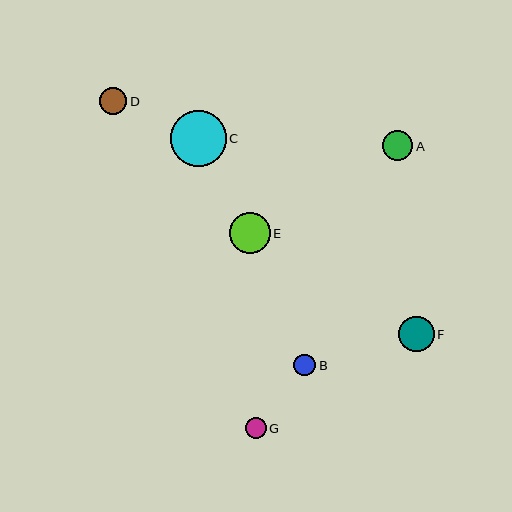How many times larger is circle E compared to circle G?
Circle E is approximately 1.9 times the size of circle G.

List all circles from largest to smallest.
From largest to smallest: C, E, F, A, D, B, G.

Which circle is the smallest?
Circle G is the smallest with a size of approximately 21 pixels.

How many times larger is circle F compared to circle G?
Circle F is approximately 1.7 times the size of circle G.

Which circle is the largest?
Circle C is the largest with a size of approximately 56 pixels.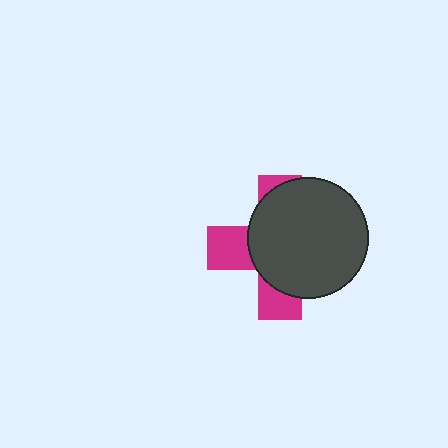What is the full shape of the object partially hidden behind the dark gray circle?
The partially hidden object is a magenta cross.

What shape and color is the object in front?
The object in front is a dark gray circle.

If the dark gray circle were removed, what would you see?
You would see the complete magenta cross.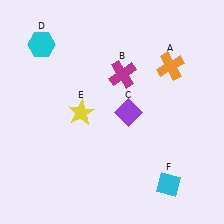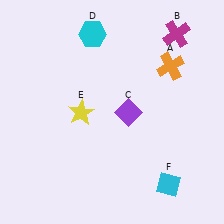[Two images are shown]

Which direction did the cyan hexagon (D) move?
The cyan hexagon (D) moved right.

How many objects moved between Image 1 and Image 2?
2 objects moved between the two images.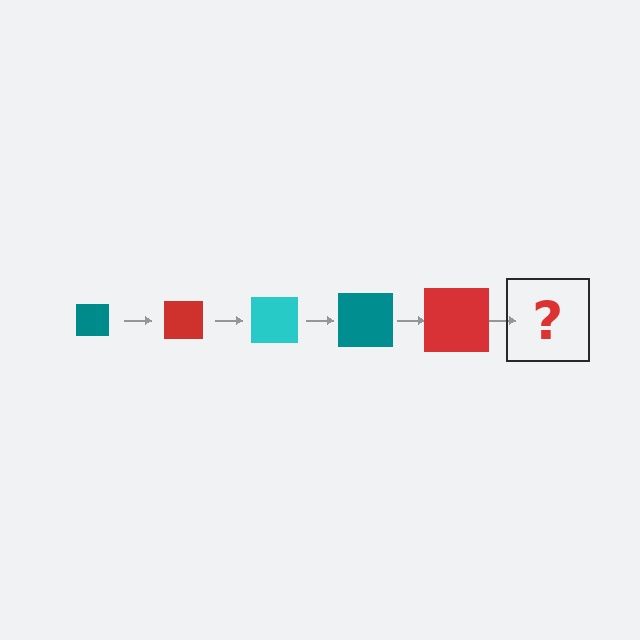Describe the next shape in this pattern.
It should be a cyan square, larger than the previous one.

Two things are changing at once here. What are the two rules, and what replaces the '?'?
The two rules are that the square grows larger each step and the color cycles through teal, red, and cyan. The '?' should be a cyan square, larger than the previous one.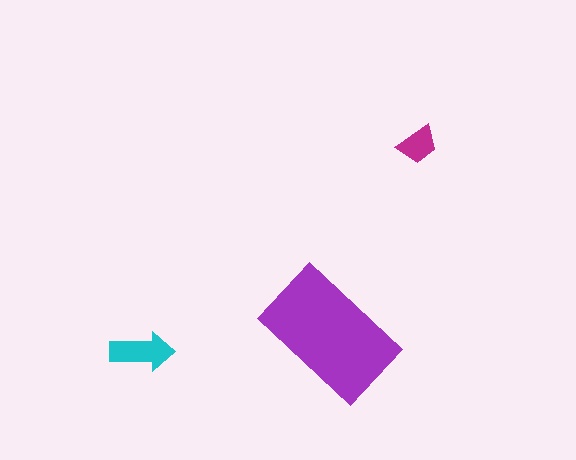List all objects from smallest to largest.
The magenta trapezoid, the cyan arrow, the purple rectangle.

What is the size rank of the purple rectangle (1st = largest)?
1st.